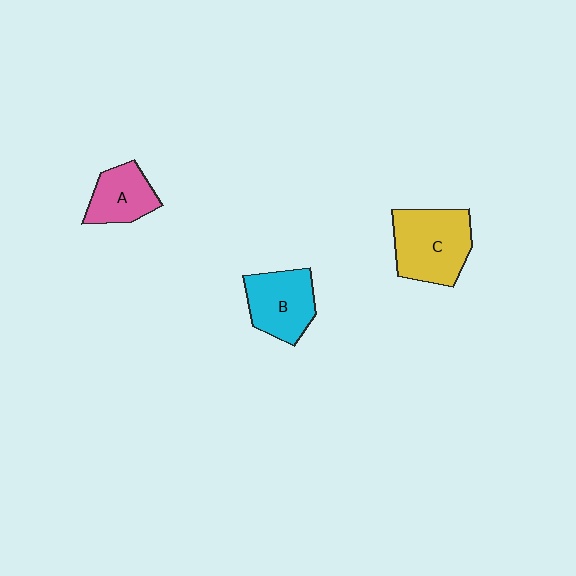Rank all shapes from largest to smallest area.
From largest to smallest: C (yellow), B (cyan), A (pink).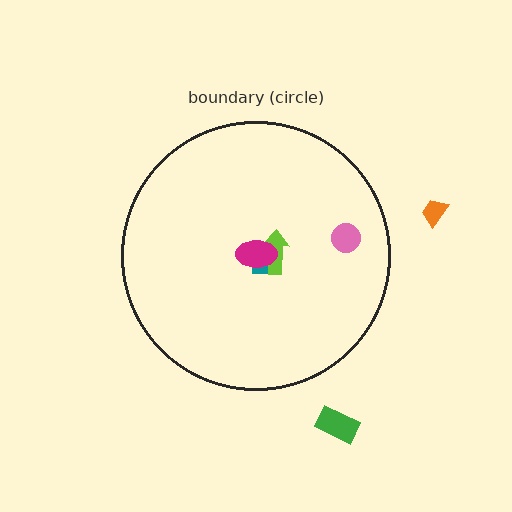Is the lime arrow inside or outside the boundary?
Inside.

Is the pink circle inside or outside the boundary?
Inside.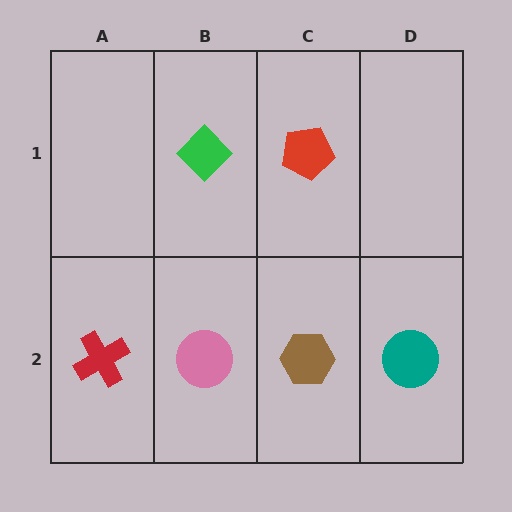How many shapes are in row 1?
2 shapes.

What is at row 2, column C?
A brown hexagon.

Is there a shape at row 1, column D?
No, that cell is empty.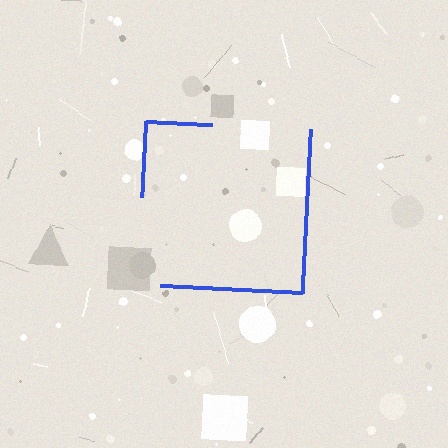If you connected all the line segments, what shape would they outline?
They would outline a square.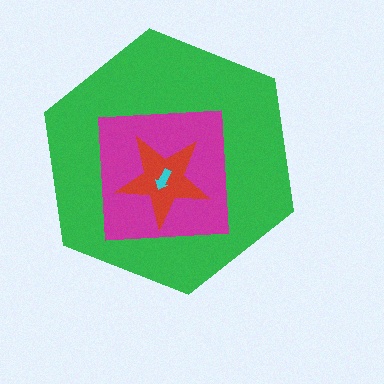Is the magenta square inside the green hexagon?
Yes.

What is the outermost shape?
The green hexagon.